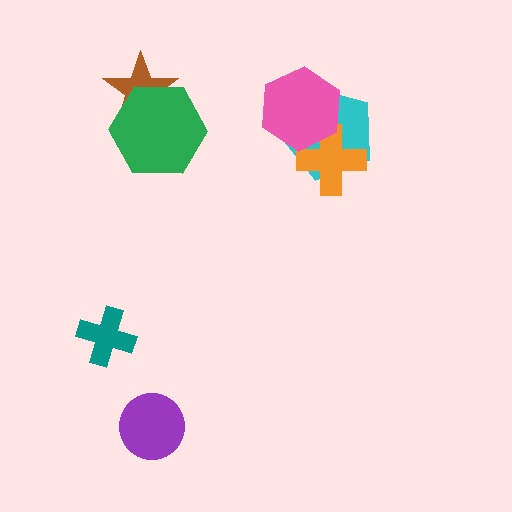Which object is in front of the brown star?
The green hexagon is in front of the brown star.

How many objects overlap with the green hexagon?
1 object overlaps with the green hexagon.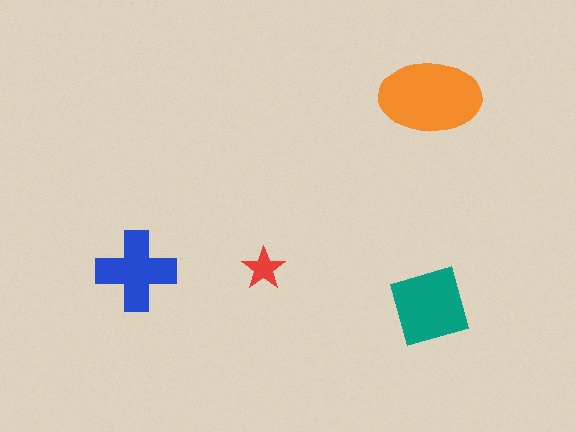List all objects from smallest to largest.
The red star, the blue cross, the teal square, the orange ellipse.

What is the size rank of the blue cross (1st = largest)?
3rd.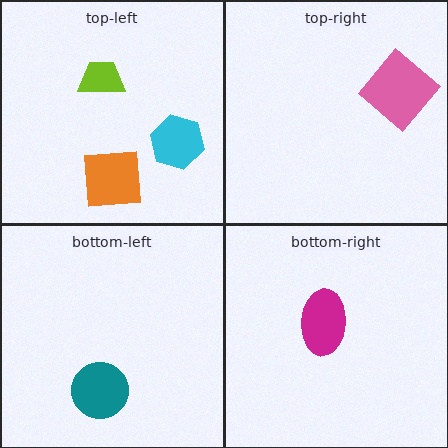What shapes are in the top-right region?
The pink diamond.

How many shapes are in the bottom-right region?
1.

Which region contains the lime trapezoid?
The top-left region.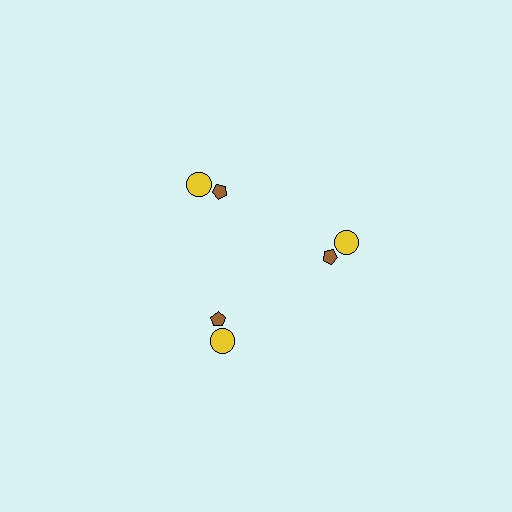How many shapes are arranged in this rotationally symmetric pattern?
There are 6 shapes, arranged in 3 groups of 2.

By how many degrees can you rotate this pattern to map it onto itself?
The pattern maps onto itself every 120 degrees of rotation.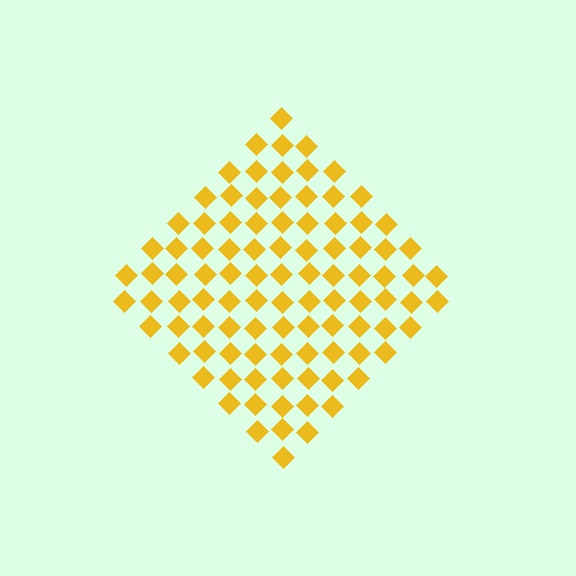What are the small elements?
The small elements are diamonds.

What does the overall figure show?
The overall figure shows a diamond.